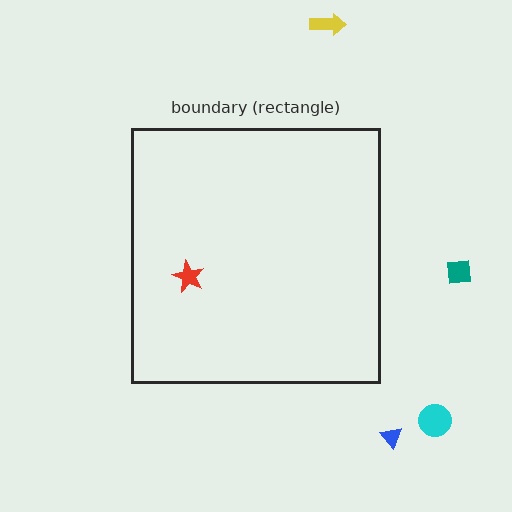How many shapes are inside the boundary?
1 inside, 4 outside.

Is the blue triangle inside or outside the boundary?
Outside.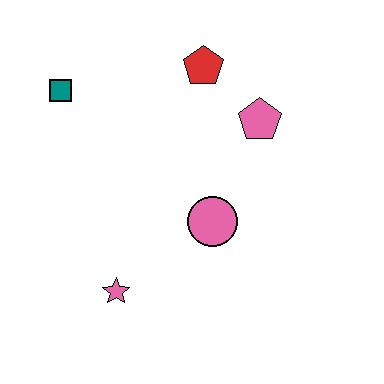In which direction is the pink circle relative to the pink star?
The pink circle is to the right of the pink star.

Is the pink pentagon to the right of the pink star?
Yes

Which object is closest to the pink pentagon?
The red pentagon is closest to the pink pentagon.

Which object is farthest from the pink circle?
The teal square is farthest from the pink circle.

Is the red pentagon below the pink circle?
No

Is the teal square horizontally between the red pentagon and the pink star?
No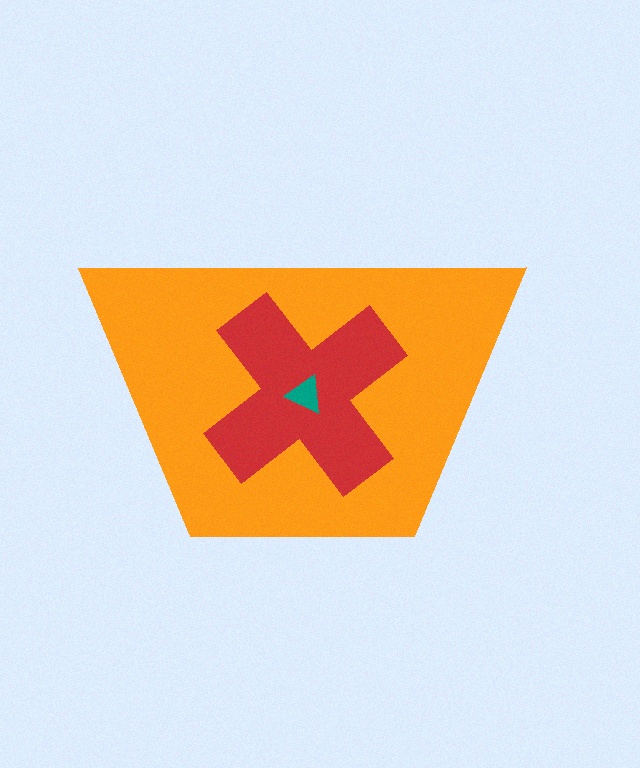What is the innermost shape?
The teal triangle.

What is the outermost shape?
The orange trapezoid.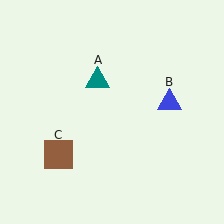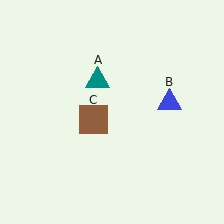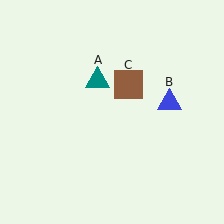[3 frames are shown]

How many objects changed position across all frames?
1 object changed position: brown square (object C).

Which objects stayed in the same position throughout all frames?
Teal triangle (object A) and blue triangle (object B) remained stationary.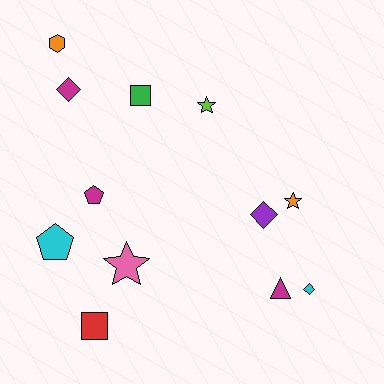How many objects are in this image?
There are 12 objects.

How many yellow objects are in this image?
There are no yellow objects.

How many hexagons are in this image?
There is 1 hexagon.